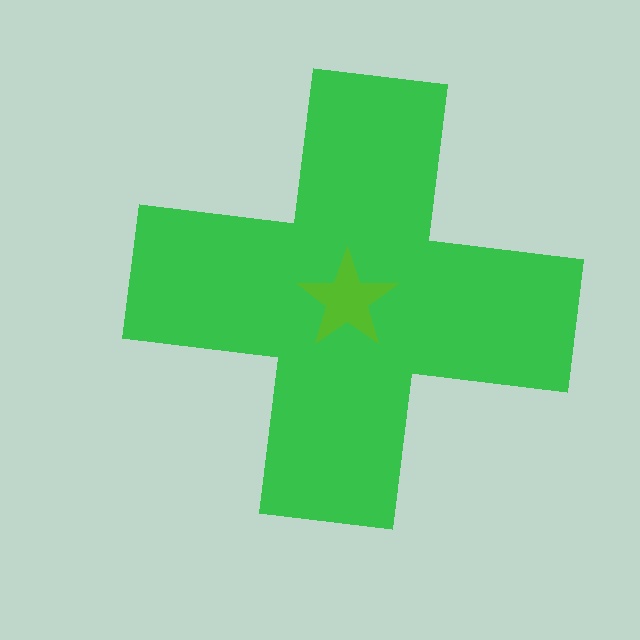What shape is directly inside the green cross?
The lime star.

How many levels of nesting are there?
2.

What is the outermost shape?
The green cross.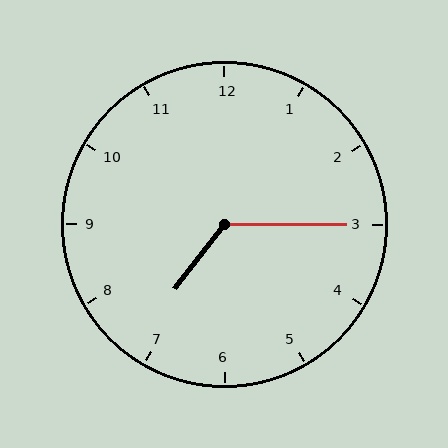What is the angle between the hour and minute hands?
Approximately 128 degrees.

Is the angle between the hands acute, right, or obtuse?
It is obtuse.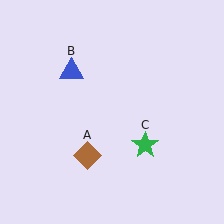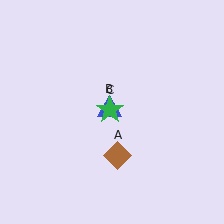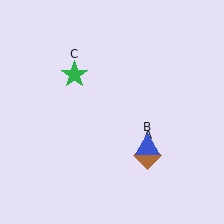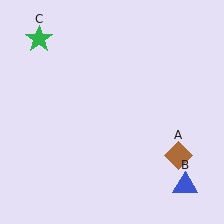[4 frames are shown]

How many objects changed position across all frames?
3 objects changed position: brown diamond (object A), blue triangle (object B), green star (object C).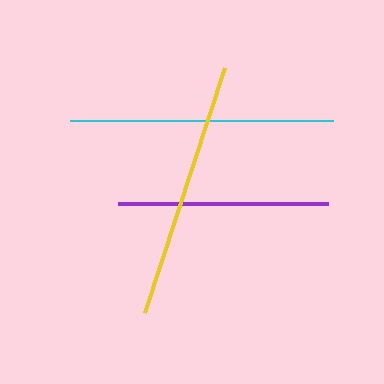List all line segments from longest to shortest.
From longest to shortest: cyan, yellow, purple.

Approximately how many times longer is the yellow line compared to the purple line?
The yellow line is approximately 1.2 times the length of the purple line.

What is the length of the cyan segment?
The cyan segment is approximately 263 pixels long.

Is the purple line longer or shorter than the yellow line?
The yellow line is longer than the purple line.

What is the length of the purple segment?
The purple segment is approximately 210 pixels long.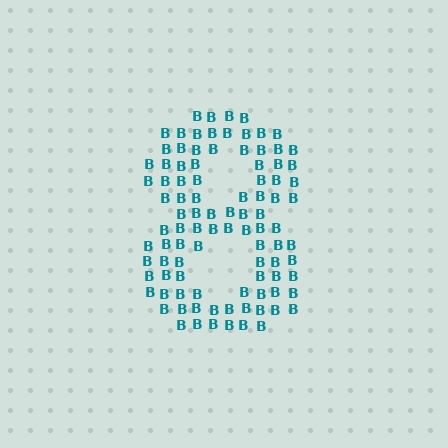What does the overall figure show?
The overall figure shows the digit 8.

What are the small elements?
The small elements are letter B's.